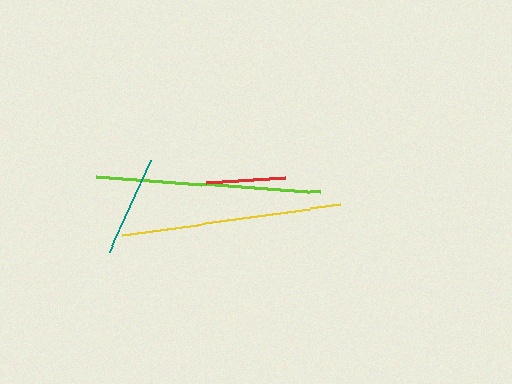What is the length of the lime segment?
The lime segment is approximately 224 pixels long.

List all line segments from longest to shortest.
From longest to shortest: lime, yellow, teal, red.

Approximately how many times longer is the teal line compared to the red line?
The teal line is approximately 1.3 times the length of the red line.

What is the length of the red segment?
The red segment is approximately 80 pixels long.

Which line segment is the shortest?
The red line is the shortest at approximately 80 pixels.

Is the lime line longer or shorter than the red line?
The lime line is longer than the red line.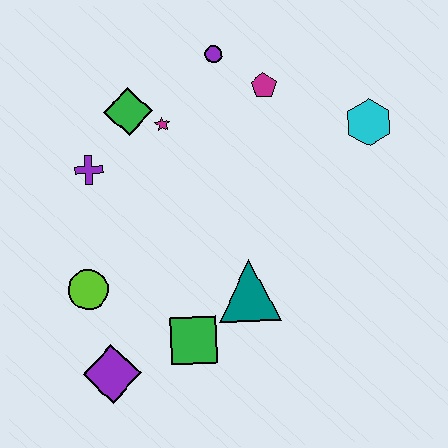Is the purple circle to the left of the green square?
No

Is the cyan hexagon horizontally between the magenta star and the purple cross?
No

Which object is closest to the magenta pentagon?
The purple circle is closest to the magenta pentagon.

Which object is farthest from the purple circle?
The purple diamond is farthest from the purple circle.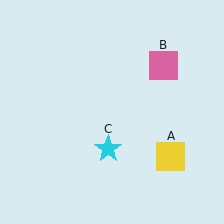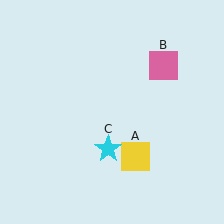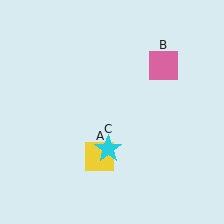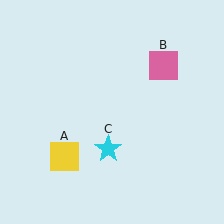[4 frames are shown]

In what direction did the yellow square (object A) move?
The yellow square (object A) moved left.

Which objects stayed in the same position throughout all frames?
Pink square (object B) and cyan star (object C) remained stationary.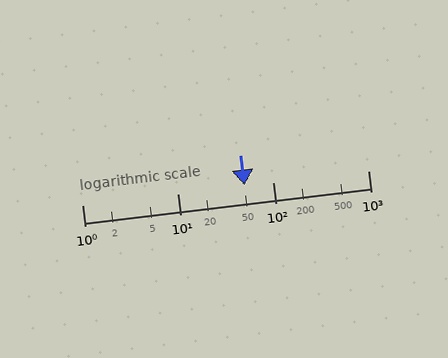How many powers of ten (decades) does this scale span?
The scale spans 3 decades, from 1 to 1000.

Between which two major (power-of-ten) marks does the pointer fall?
The pointer is between 10 and 100.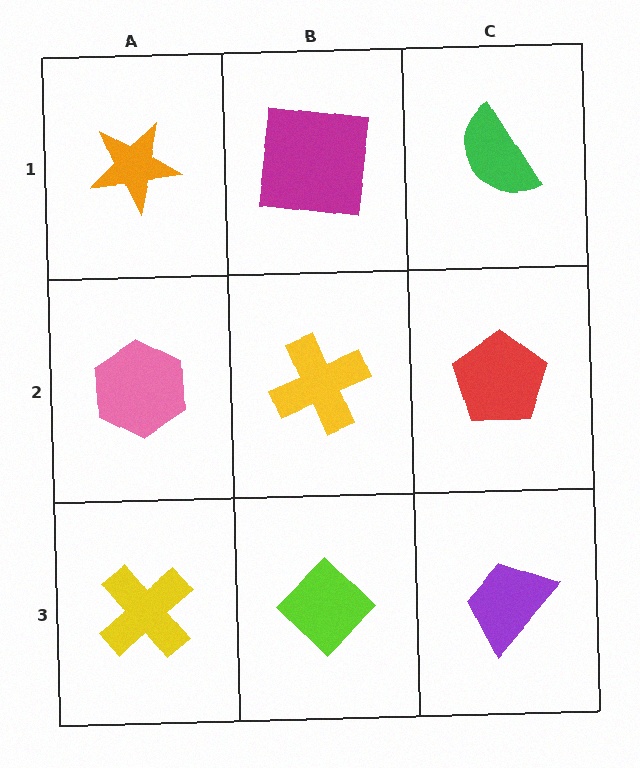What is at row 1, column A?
An orange star.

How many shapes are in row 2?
3 shapes.